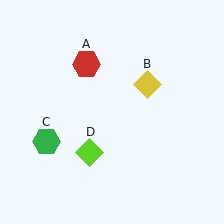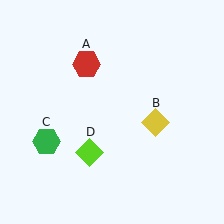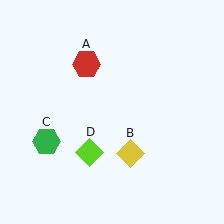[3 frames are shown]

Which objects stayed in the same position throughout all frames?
Red hexagon (object A) and green hexagon (object C) and lime diamond (object D) remained stationary.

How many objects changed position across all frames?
1 object changed position: yellow diamond (object B).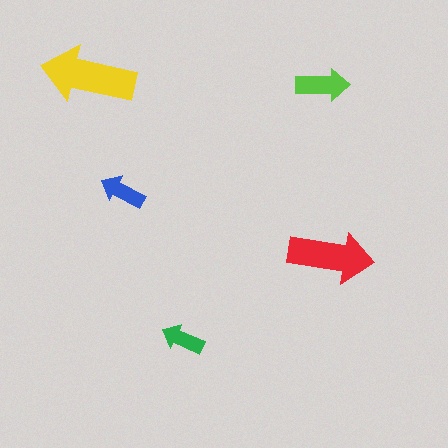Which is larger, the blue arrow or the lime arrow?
The lime one.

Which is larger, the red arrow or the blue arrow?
The red one.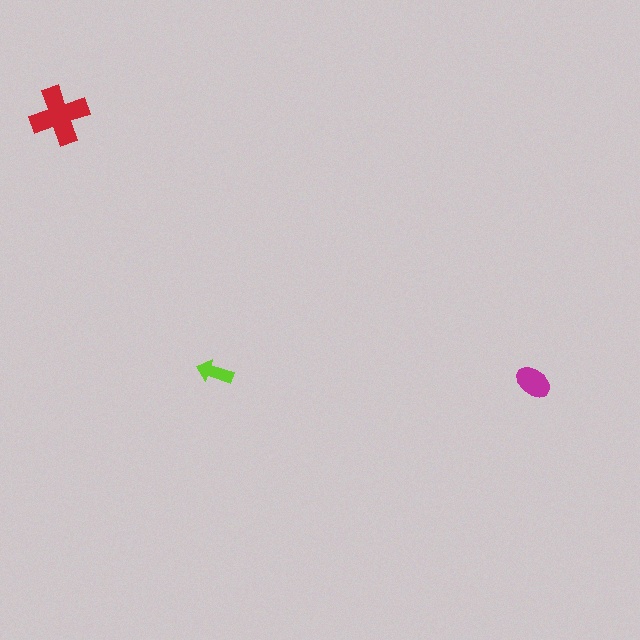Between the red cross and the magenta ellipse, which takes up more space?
The red cross.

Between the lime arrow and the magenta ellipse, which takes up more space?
The magenta ellipse.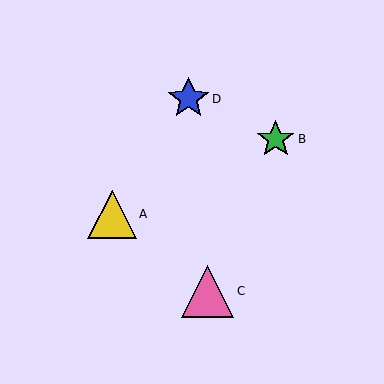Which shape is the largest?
The pink triangle (labeled C) is the largest.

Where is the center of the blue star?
The center of the blue star is at (188, 99).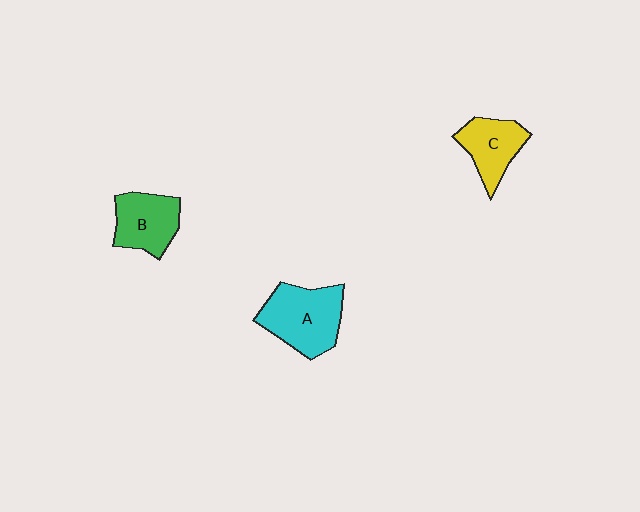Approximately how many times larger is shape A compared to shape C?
Approximately 1.5 times.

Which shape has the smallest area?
Shape C (yellow).